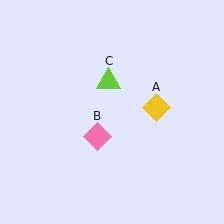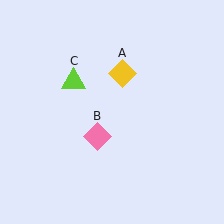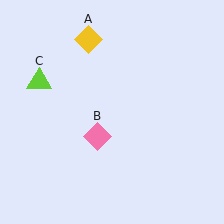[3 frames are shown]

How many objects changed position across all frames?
2 objects changed position: yellow diamond (object A), lime triangle (object C).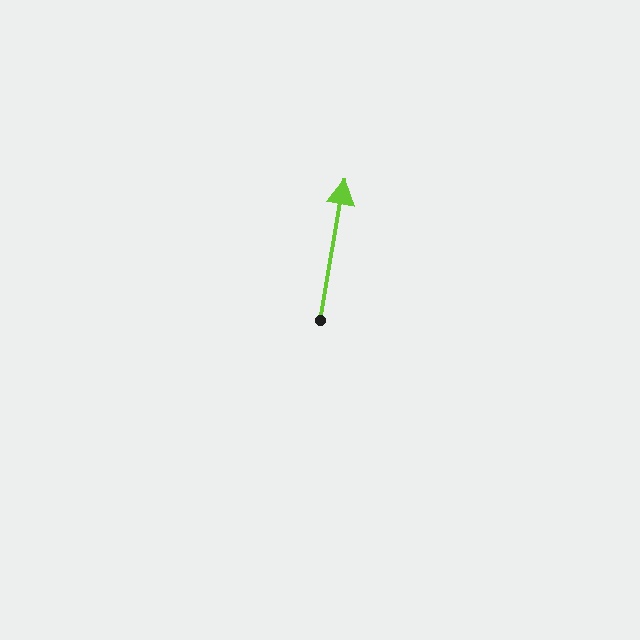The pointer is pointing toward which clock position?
Roughly 12 o'clock.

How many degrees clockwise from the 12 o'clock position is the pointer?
Approximately 10 degrees.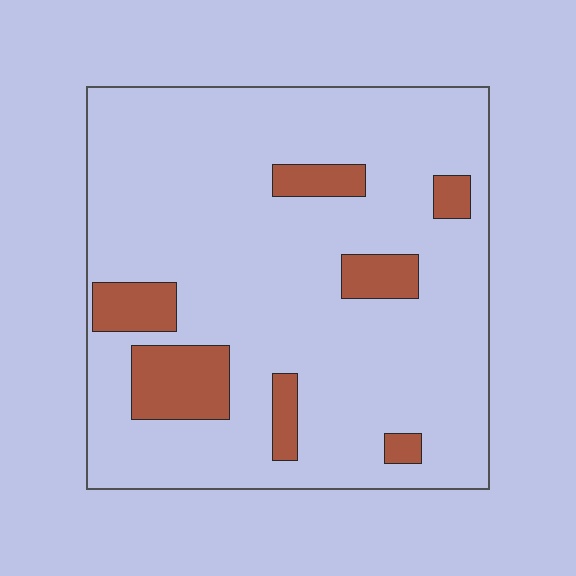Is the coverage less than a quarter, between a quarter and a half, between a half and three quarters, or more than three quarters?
Less than a quarter.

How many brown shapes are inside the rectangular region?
7.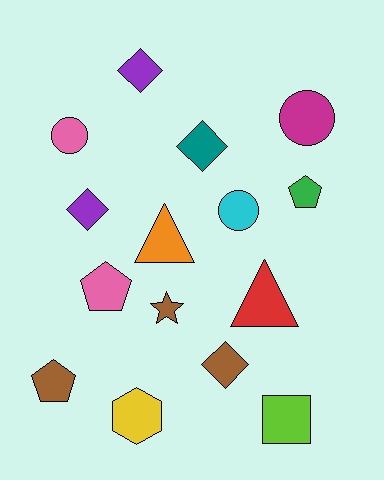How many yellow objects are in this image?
There is 1 yellow object.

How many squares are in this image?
There is 1 square.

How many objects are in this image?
There are 15 objects.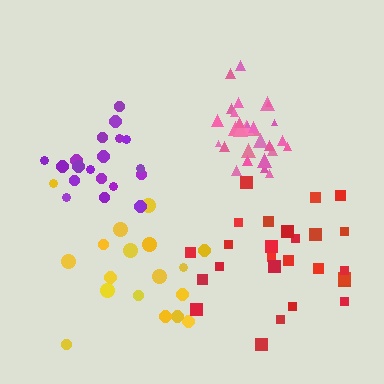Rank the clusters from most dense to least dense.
pink, purple, red, yellow.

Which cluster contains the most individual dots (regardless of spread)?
Pink (29).